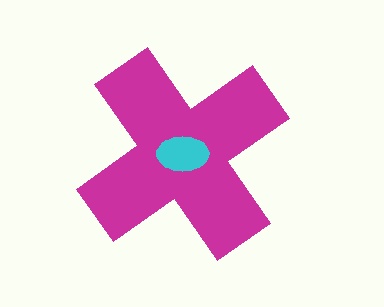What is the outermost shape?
The magenta cross.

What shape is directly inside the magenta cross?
The cyan ellipse.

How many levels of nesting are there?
2.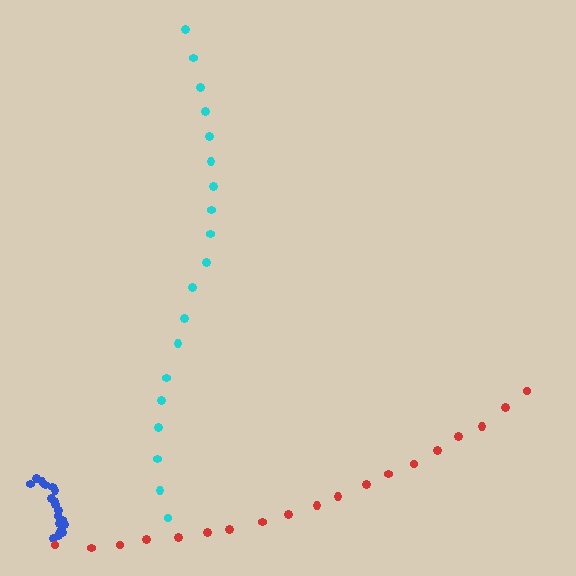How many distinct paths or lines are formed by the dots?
There are 3 distinct paths.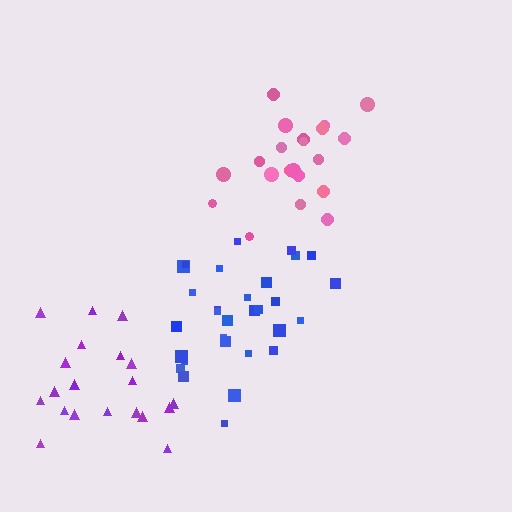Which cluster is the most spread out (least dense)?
Purple.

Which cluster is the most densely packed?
Blue.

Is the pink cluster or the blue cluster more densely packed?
Blue.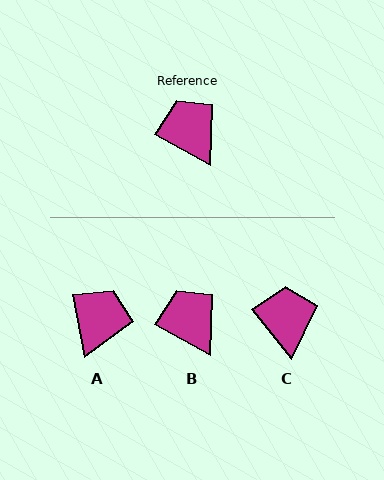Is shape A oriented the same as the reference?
No, it is off by about 51 degrees.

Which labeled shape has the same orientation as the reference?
B.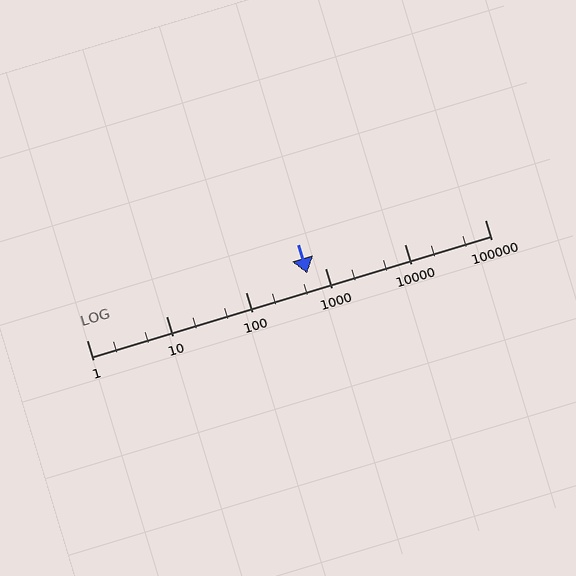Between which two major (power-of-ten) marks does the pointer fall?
The pointer is between 100 and 1000.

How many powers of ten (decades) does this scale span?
The scale spans 5 decades, from 1 to 100000.